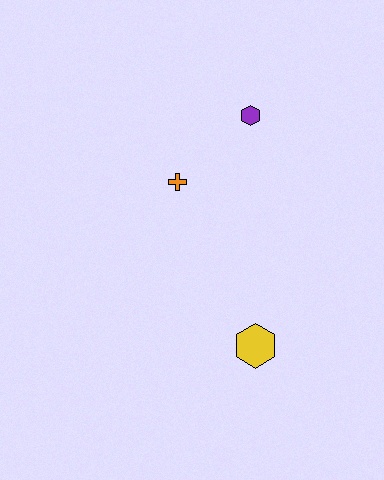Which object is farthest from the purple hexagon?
The yellow hexagon is farthest from the purple hexagon.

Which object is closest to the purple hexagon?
The orange cross is closest to the purple hexagon.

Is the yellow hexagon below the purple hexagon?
Yes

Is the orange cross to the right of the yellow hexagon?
No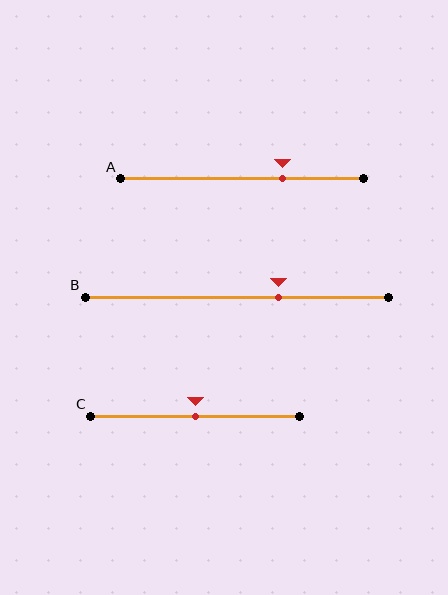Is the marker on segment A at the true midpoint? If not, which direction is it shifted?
No, the marker on segment A is shifted to the right by about 17% of the segment length.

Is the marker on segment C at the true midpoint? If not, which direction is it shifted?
Yes, the marker on segment C is at the true midpoint.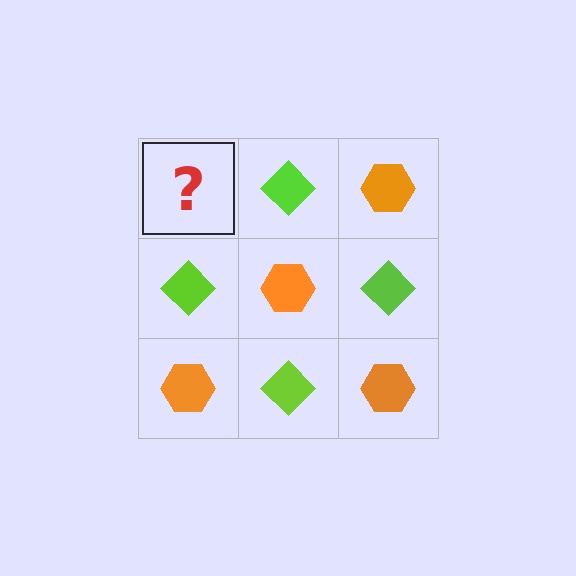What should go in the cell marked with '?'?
The missing cell should contain an orange hexagon.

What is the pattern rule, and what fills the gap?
The rule is that it alternates orange hexagon and lime diamond in a checkerboard pattern. The gap should be filled with an orange hexagon.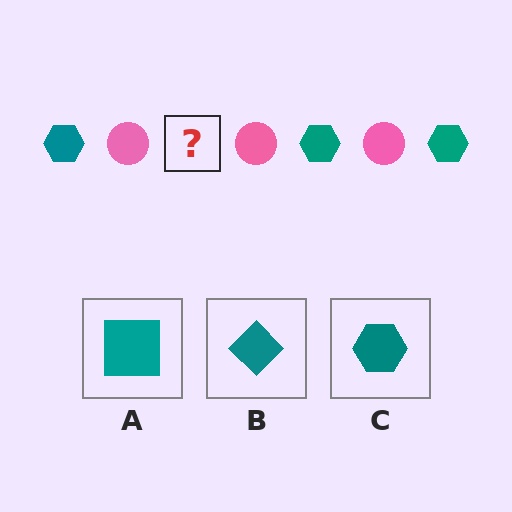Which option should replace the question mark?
Option C.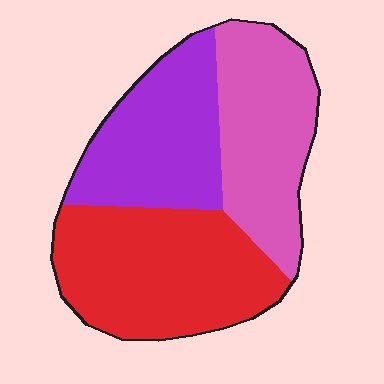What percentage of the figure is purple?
Purple takes up between a quarter and a half of the figure.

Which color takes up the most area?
Red, at roughly 40%.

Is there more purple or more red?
Red.